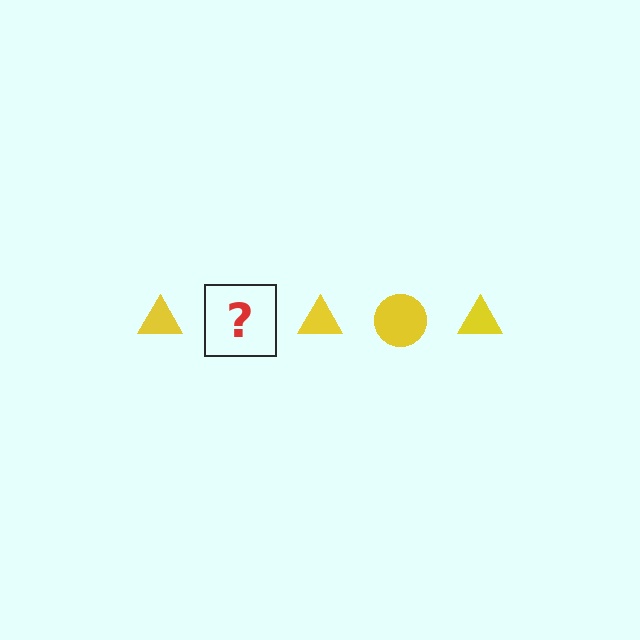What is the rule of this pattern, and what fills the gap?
The rule is that the pattern cycles through triangle, circle shapes in yellow. The gap should be filled with a yellow circle.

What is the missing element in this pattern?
The missing element is a yellow circle.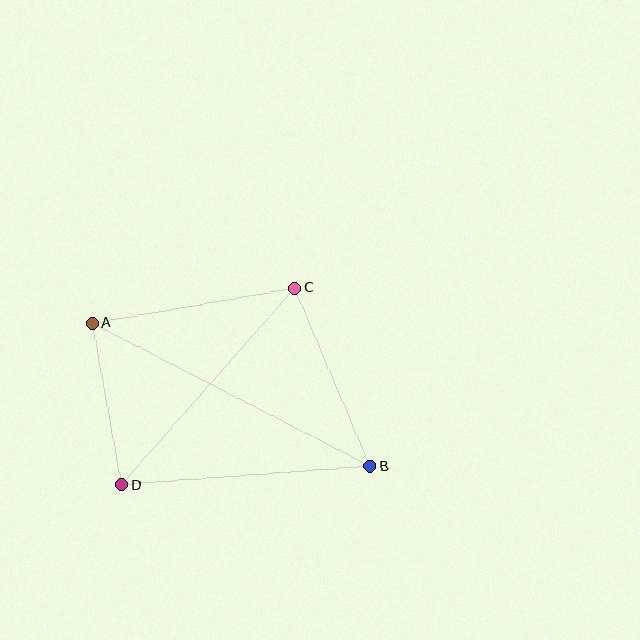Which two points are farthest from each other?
Points A and B are farthest from each other.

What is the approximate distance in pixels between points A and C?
The distance between A and C is approximately 206 pixels.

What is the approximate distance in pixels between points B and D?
The distance between B and D is approximately 250 pixels.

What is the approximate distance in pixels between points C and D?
The distance between C and D is approximately 262 pixels.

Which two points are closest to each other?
Points A and D are closest to each other.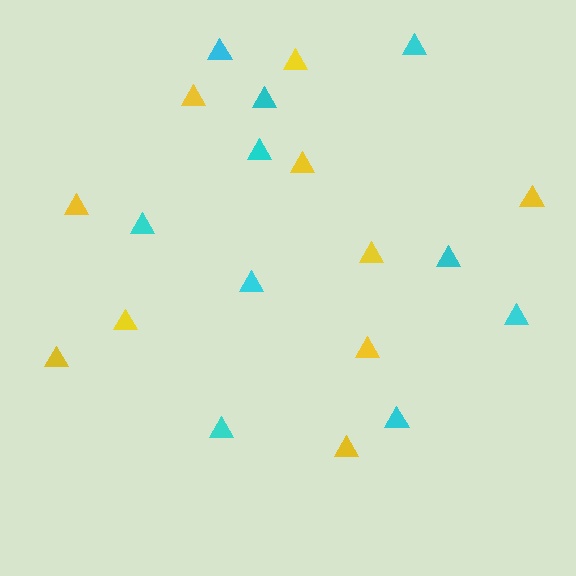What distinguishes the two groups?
There are 2 groups: one group of yellow triangles (10) and one group of cyan triangles (10).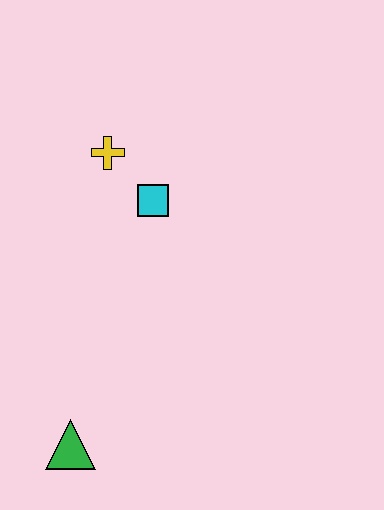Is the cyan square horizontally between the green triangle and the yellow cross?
No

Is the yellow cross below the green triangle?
No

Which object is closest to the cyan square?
The yellow cross is closest to the cyan square.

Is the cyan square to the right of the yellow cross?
Yes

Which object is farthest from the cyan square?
The green triangle is farthest from the cyan square.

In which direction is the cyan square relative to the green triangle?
The cyan square is above the green triangle.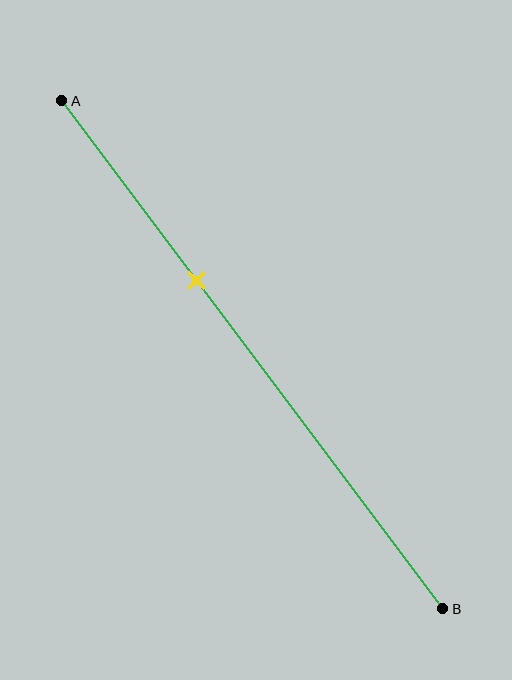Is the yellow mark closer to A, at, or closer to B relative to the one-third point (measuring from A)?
The yellow mark is approximately at the one-third point of segment AB.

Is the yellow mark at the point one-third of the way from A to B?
Yes, the mark is approximately at the one-third point.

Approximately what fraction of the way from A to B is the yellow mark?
The yellow mark is approximately 35% of the way from A to B.